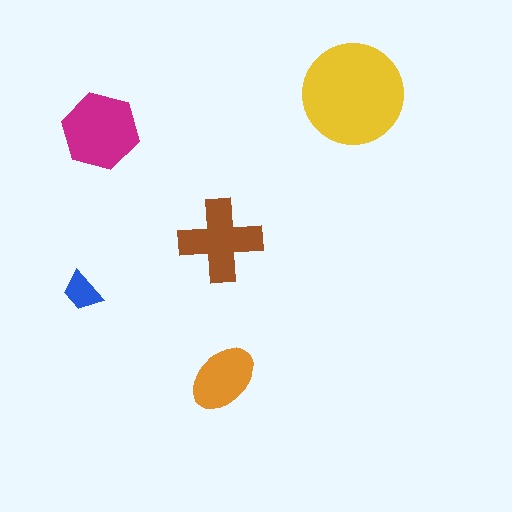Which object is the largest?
The yellow circle.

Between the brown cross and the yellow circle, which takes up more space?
The yellow circle.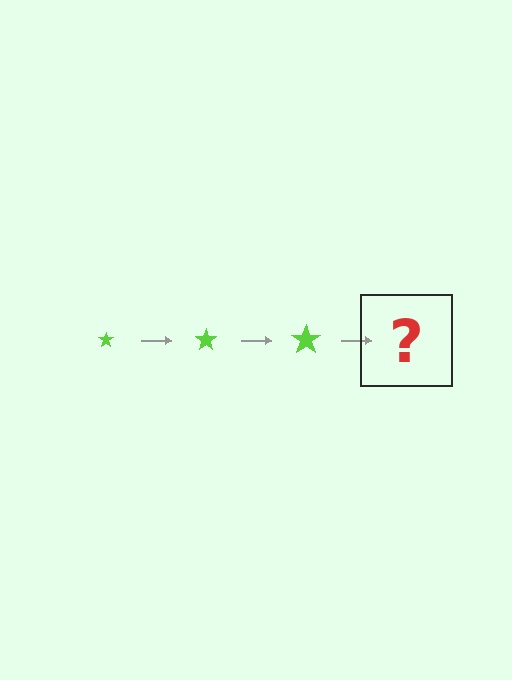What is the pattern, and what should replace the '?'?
The pattern is that the star gets progressively larger each step. The '?' should be a lime star, larger than the previous one.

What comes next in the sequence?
The next element should be a lime star, larger than the previous one.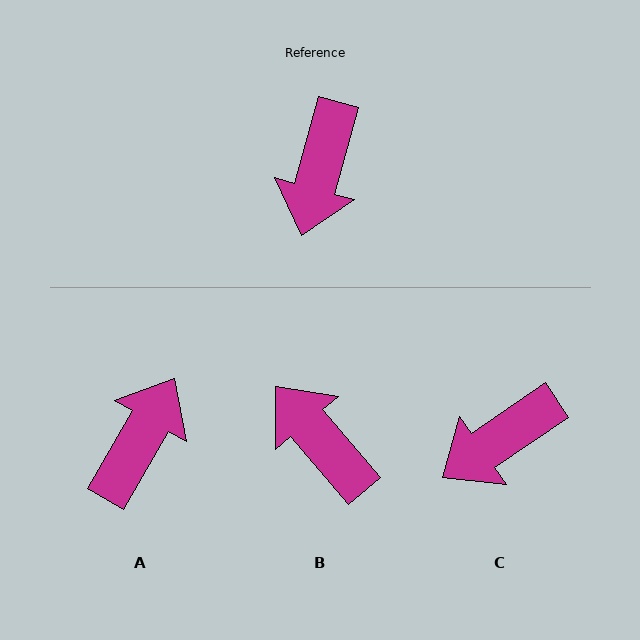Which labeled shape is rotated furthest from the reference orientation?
A, about 165 degrees away.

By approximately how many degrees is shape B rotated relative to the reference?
Approximately 124 degrees clockwise.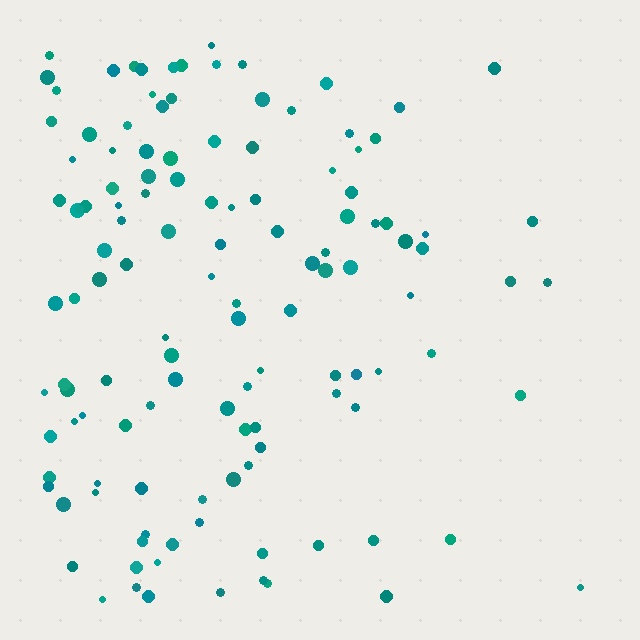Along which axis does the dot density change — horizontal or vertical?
Horizontal.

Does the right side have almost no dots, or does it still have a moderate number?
Still a moderate number, just noticeably fewer than the left.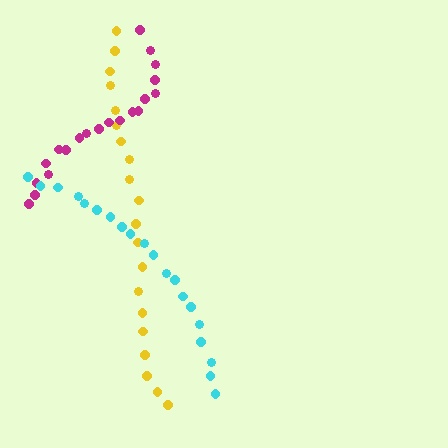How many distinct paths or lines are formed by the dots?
There are 3 distinct paths.